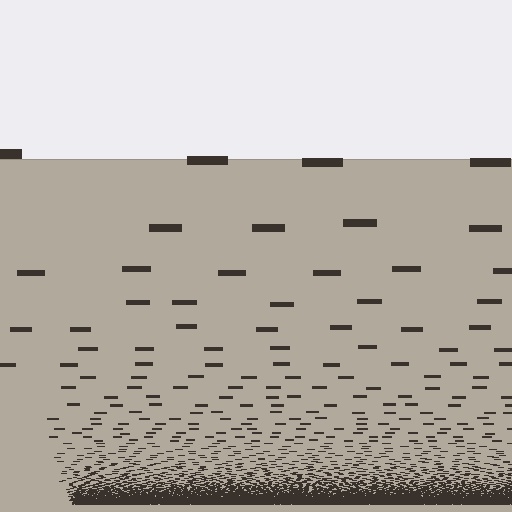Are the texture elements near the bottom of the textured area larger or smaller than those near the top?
Smaller. The gradient is inverted — elements near the bottom are smaller and denser.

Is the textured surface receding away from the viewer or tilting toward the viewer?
The surface appears to tilt toward the viewer. Texture elements get larger and sparser toward the top.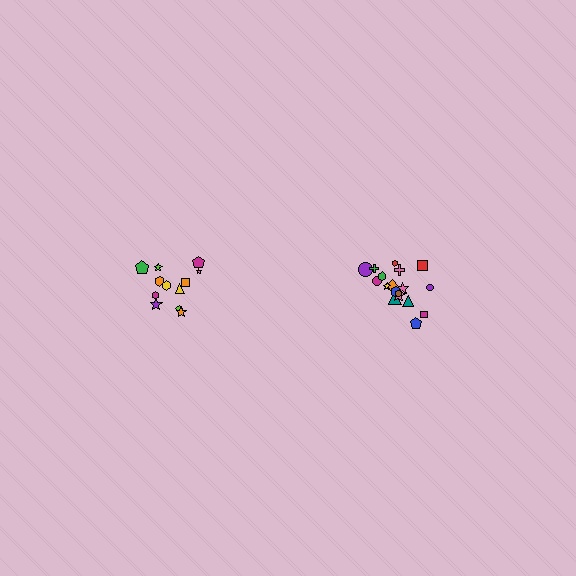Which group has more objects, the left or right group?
The right group.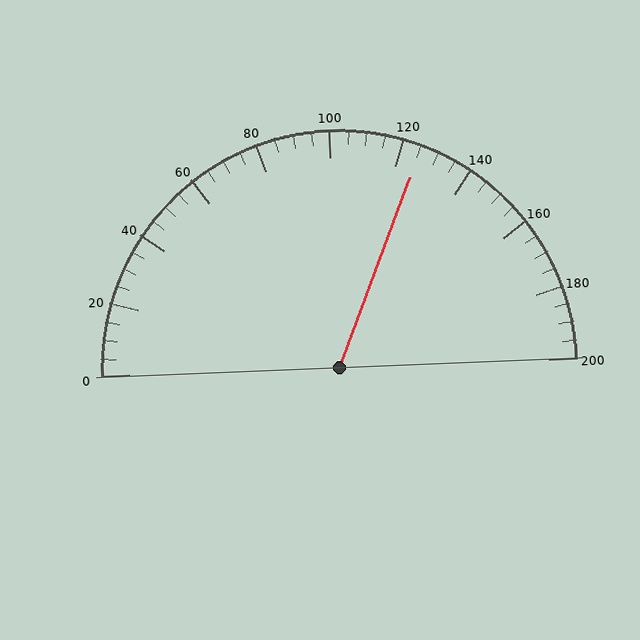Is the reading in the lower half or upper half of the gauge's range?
The reading is in the upper half of the range (0 to 200).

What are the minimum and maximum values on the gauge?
The gauge ranges from 0 to 200.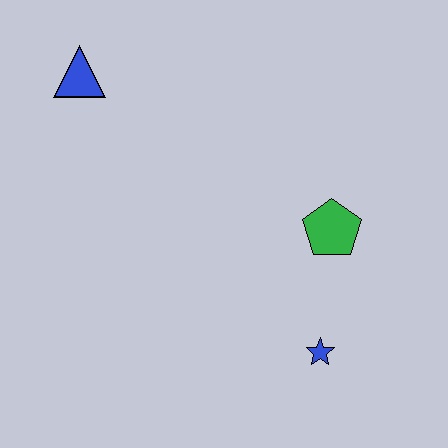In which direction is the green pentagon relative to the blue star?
The green pentagon is above the blue star.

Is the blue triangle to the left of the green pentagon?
Yes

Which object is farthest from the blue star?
The blue triangle is farthest from the blue star.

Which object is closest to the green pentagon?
The blue star is closest to the green pentagon.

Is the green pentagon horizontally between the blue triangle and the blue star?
No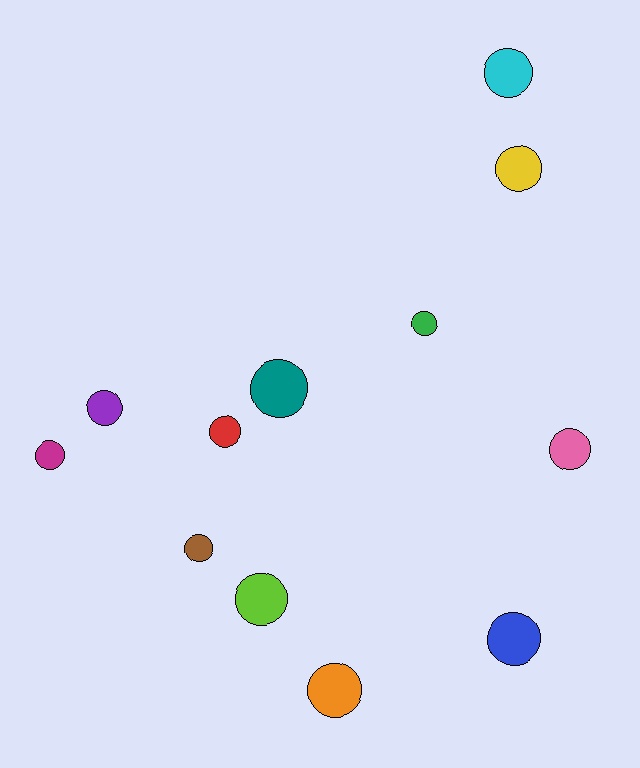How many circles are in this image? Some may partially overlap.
There are 12 circles.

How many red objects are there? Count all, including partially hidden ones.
There is 1 red object.